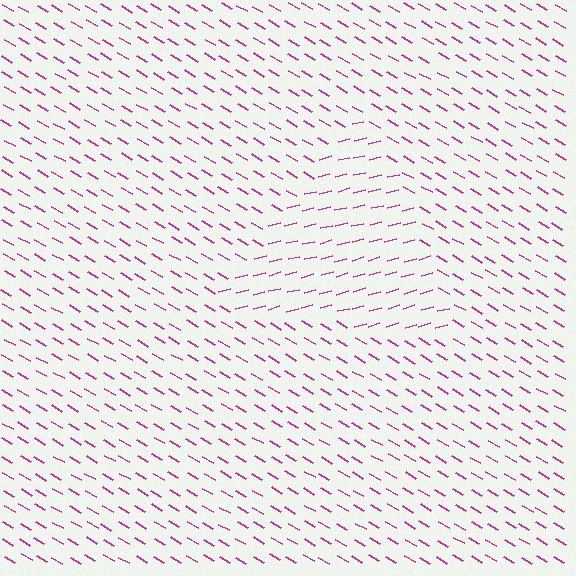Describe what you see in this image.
The image is filled with small magenta line segments. A triangle region in the image has lines oriented differently from the surrounding lines, creating a visible texture boundary.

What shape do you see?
I see a triangle.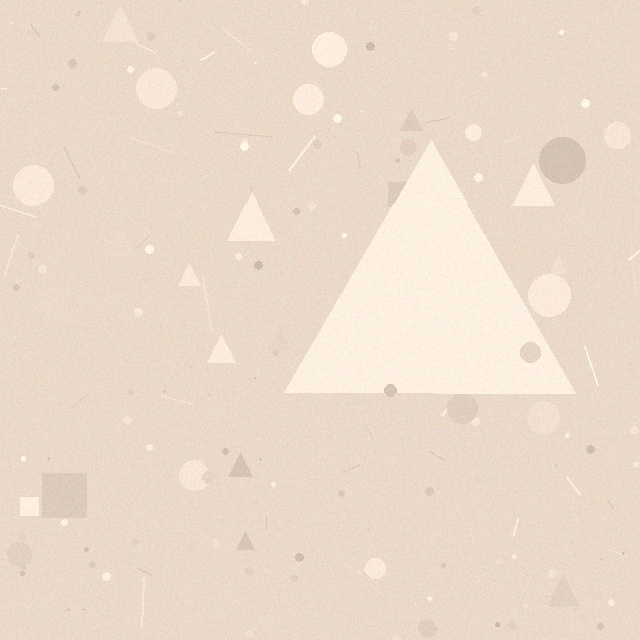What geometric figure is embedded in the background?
A triangle is embedded in the background.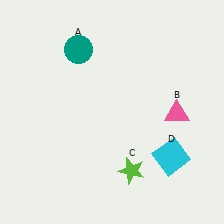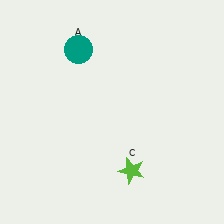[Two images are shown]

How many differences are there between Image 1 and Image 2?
There are 2 differences between the two images.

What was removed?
The pink triangle (B), the cyan square (D) were removed in Image 2.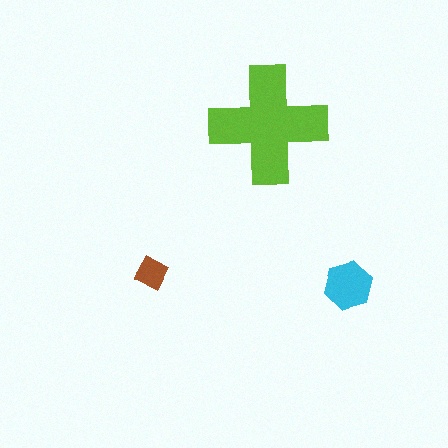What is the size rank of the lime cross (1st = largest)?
1st.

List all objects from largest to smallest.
The lime cross, the cyan hexagon, the brown diamond.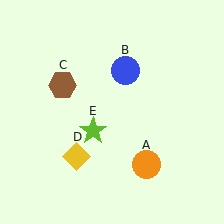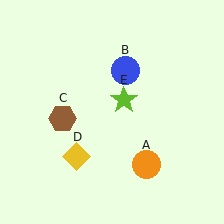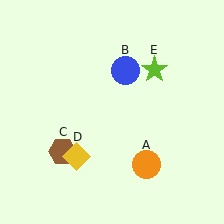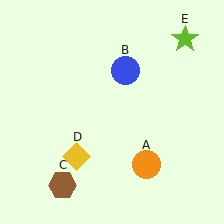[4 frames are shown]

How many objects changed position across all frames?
2 objects changed position: brown hexagon (object C), lime star (object E).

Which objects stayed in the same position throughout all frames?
Orange circle (object A) and blue circle (object B) and yellow diamond (object D) remained stationary.